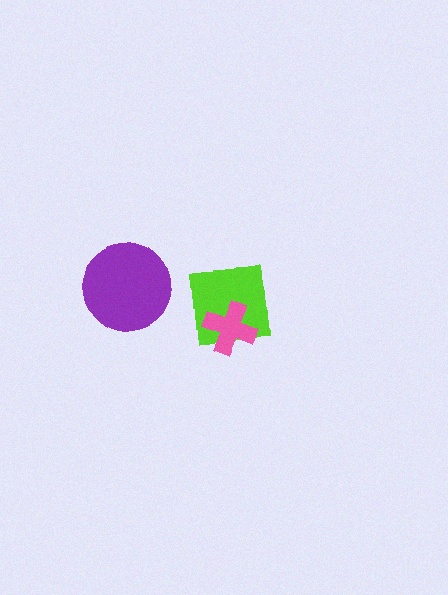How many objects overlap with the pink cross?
1 object overlaps with the pink cross.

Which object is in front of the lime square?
The pink cross is in front of the lime square.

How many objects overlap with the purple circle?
0 objects overlap with the purple circle.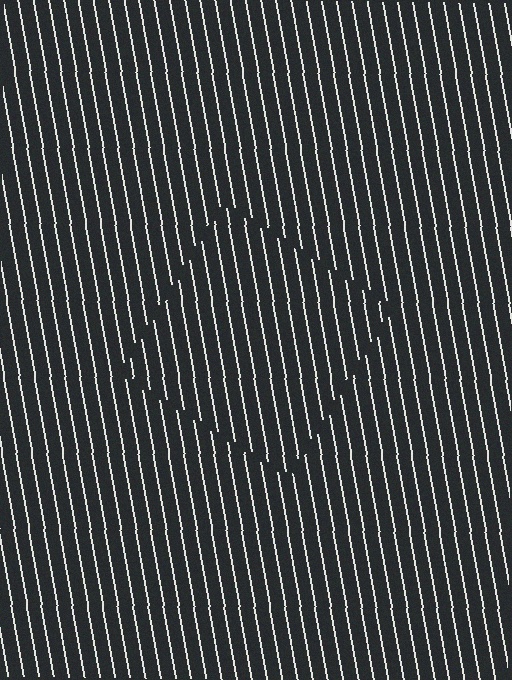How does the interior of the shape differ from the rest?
The interior of the shape contains the same grating, shifted by half a period — the contour is defined by the phase discontinuity where line-ends from the inner and outer gratings abut.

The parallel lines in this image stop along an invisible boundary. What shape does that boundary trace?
An illusory square. The interior of the shape contains the same grating, shifted by half a period — the contour is defined by the phase discontinuity where line-ends from the inner and outer gratings abut.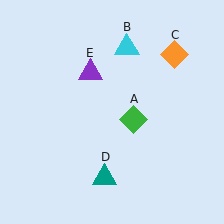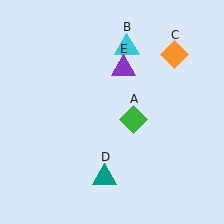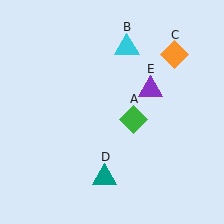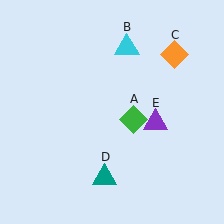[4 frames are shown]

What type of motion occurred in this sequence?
The purple triangle (object E) rotated clockwise around the center of the scene.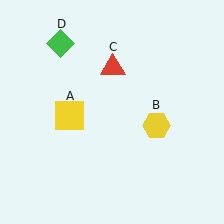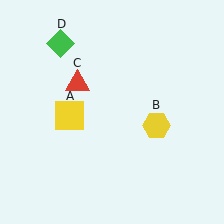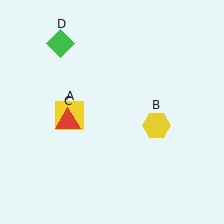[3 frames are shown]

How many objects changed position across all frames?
1 object changed position: red triangle (object C).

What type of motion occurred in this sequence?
The red triangle (object C) rotated counterclockwise around the center of the scene.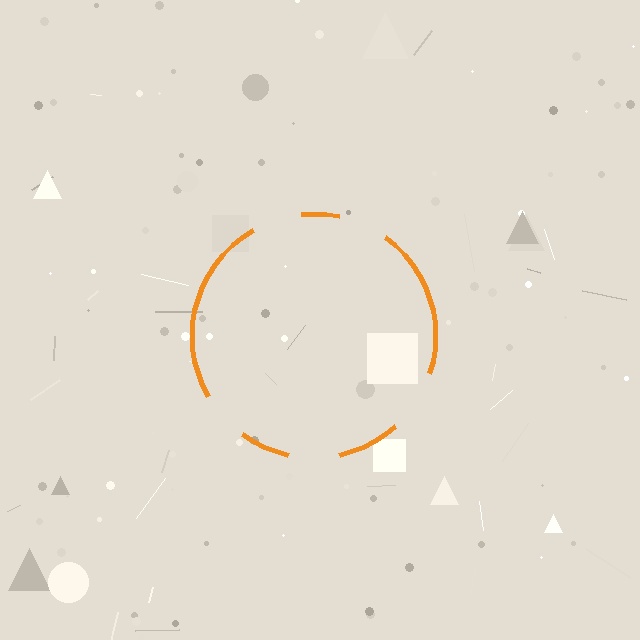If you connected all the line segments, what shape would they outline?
They would outline a circle.